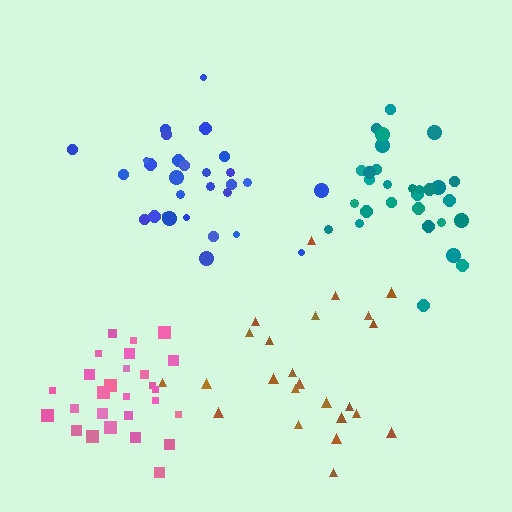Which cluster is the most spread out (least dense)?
Brown.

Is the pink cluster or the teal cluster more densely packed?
Pink.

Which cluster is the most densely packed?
Pink.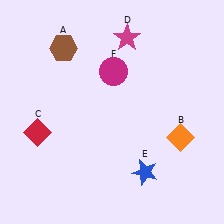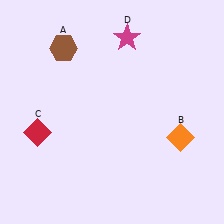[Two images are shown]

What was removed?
The magenta circle (F), the blue star (E) were removed in Image 2.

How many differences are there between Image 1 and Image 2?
There are 2 differences between the two images.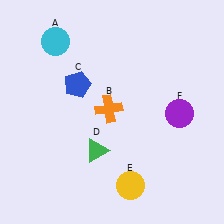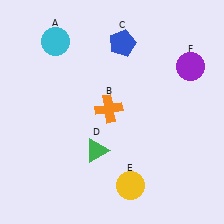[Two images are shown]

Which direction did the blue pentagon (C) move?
The blue pentagon (C) moved right.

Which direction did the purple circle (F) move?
The purple circle (F) moved up.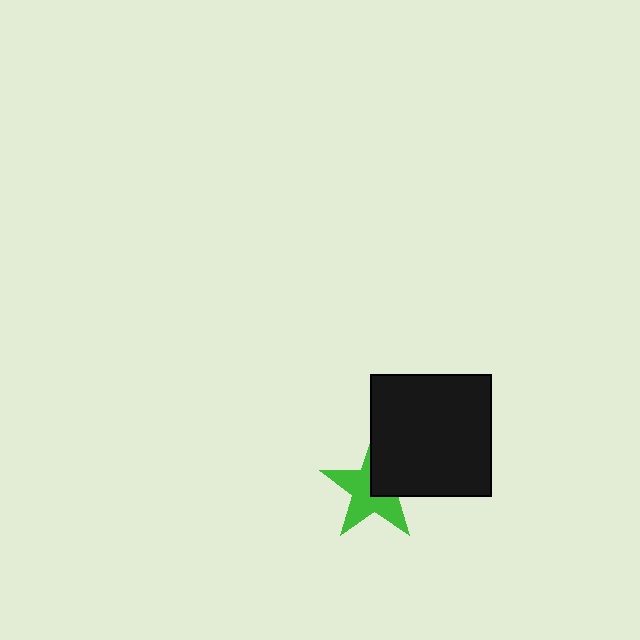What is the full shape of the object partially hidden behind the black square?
The partially hidden object is a green star.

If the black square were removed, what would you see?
You would see the complete green star.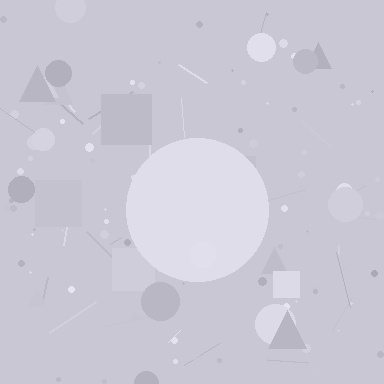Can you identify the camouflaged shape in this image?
The camouflaged shape is a circle.